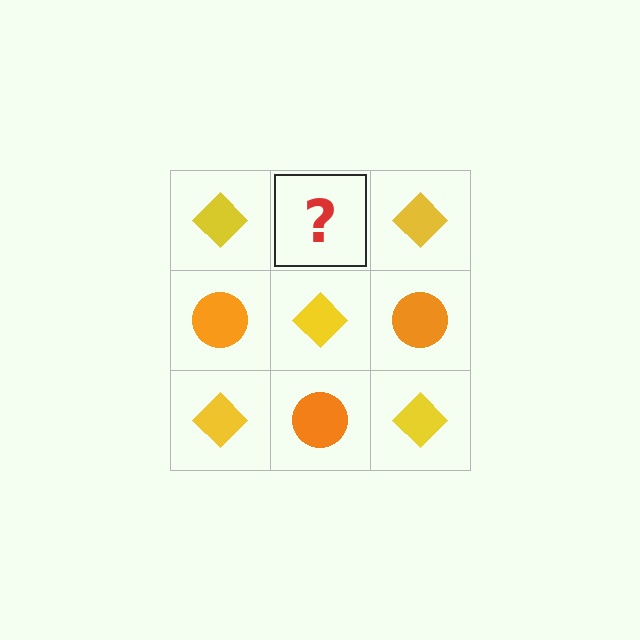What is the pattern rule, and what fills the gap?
The rule is that it alternates yellow diamond and orange circle in a checkerboard pattern. The gap should be filled with an orange circle.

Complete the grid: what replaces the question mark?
The question mark should be replaced with an orange circle.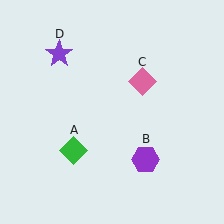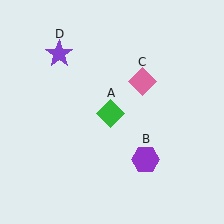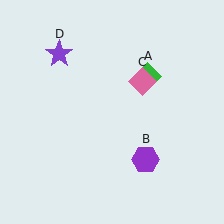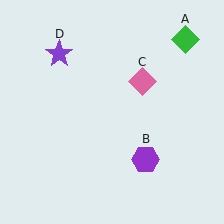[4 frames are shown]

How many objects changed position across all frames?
1 object changed position: green diamond (object A).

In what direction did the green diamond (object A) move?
The green diamond (object A) moved up and to the right.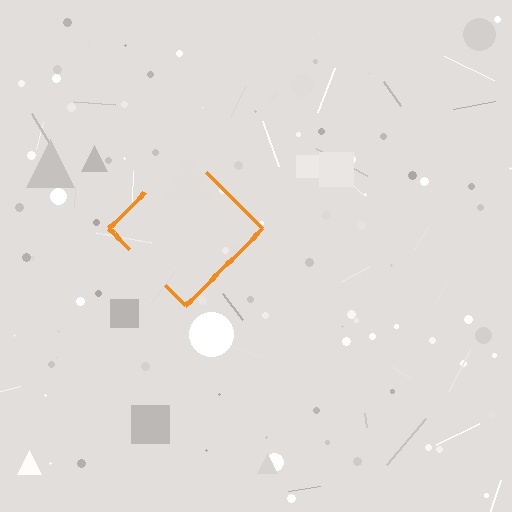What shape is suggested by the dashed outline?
The dashed outline suggests a diamond.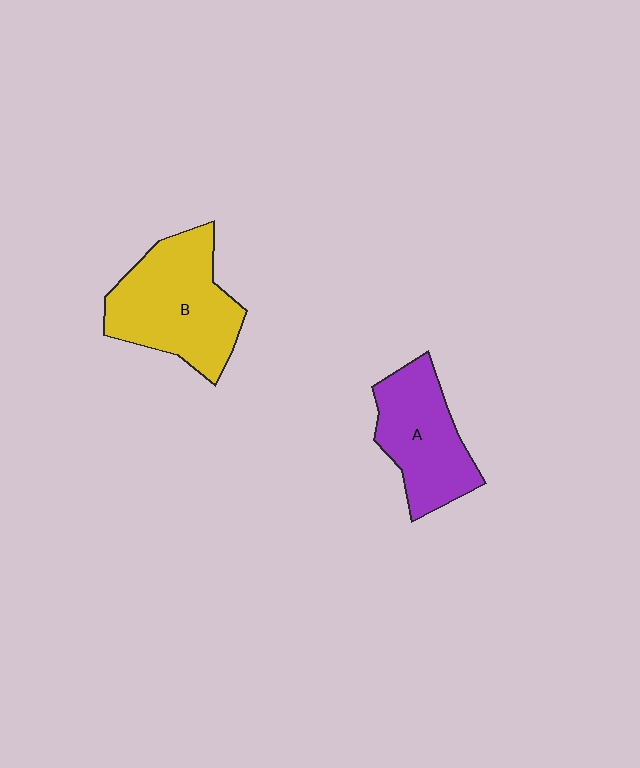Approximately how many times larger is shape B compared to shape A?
Approximately 1.3 times.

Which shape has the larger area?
Shape B (yellow).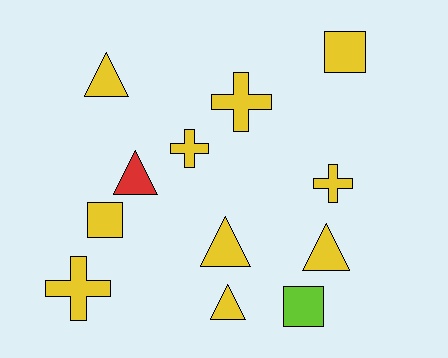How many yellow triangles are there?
There are 4 yellow triangles.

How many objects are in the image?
There are 12 objects.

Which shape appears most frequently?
Triangle, with 5 objects.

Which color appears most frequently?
Yellow, with 10 objects.